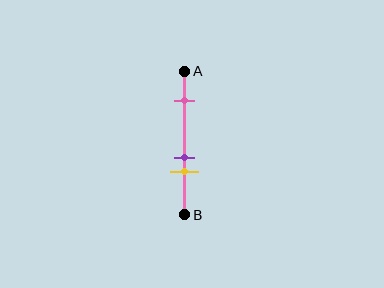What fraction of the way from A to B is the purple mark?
The purple mark is approximately 60% (0.6) of the way from A to B.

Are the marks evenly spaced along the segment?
No, the marks are not evenly spaced.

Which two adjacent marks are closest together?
The purple and yellow marks are the closest adjacent pair.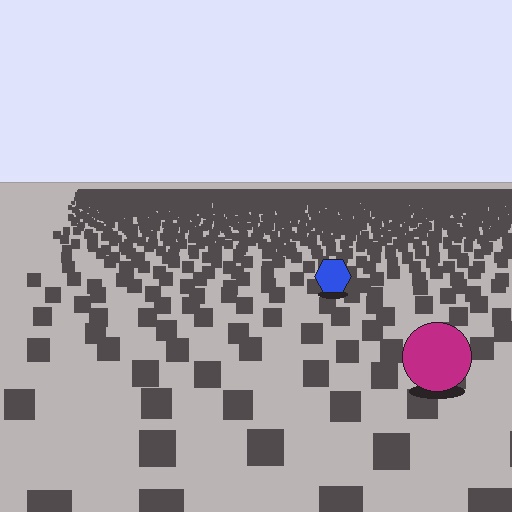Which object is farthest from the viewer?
The blue hexagon is farthest from the viewer. It appears smaller and the ground texture around it is denser.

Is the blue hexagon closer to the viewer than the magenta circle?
No. The magenta circle is closer — you can tell from the texture gradient: the ground texture is coarser near it.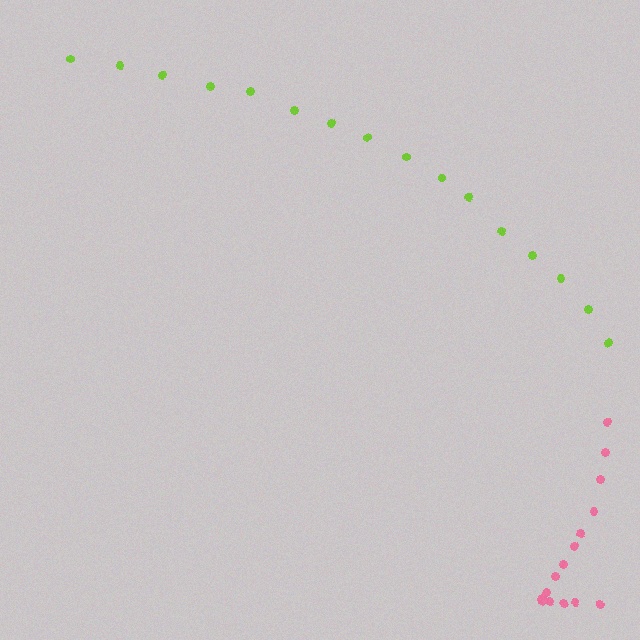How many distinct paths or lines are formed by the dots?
There are 2 distinct paths.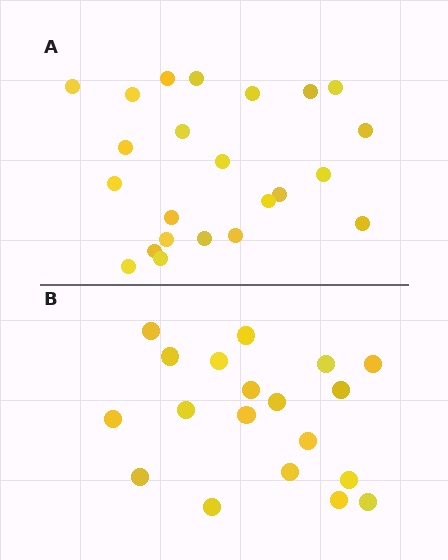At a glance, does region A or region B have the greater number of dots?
Region A (the top region) has more dots.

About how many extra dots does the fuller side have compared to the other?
Region A has about 4 more dots than region B.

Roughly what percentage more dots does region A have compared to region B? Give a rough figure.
About 20% more.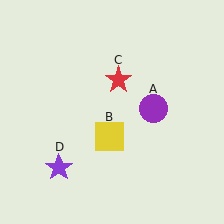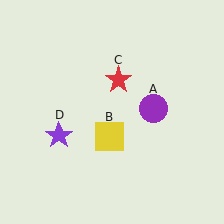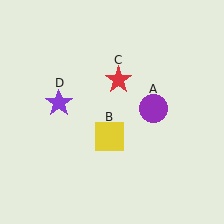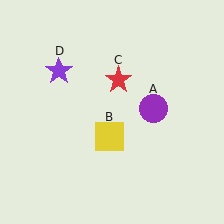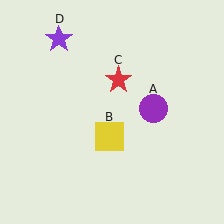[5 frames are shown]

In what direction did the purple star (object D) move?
The purple star (object D) moved up.